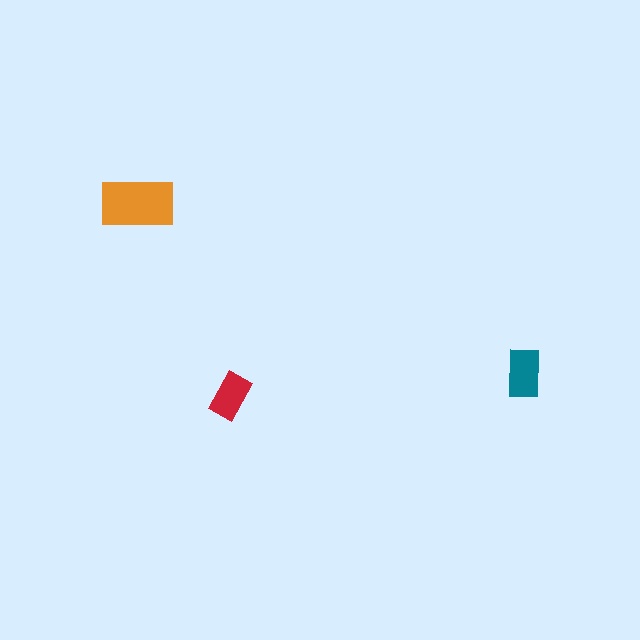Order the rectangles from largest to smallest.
the orange one, the teal one, the red one.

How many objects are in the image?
There are 3 objects in the image.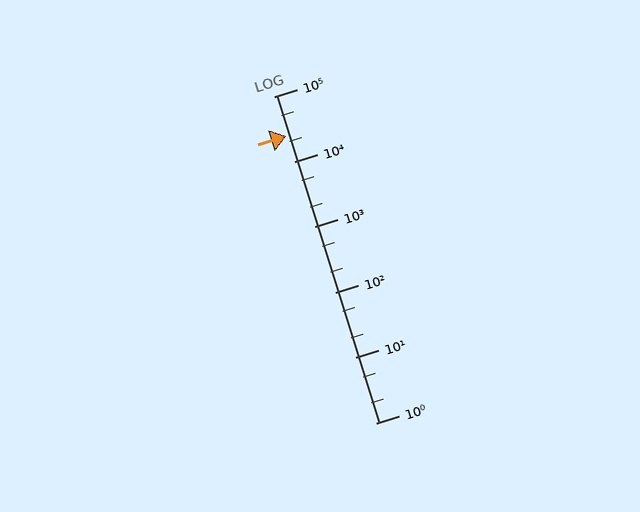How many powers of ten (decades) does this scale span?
The scale spans 5 decades, from 1 to 100000.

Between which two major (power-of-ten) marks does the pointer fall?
The pointer is between 10000 and 100000.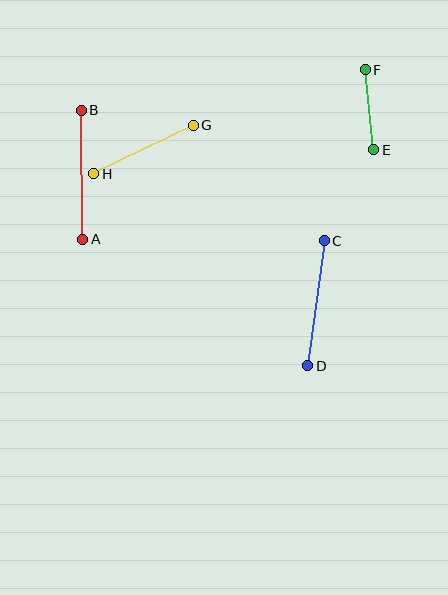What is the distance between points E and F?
The distance is approximately 81 pixels.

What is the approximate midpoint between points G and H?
The midpoint is at approximately (144, 150) pixels.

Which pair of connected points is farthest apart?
Points A and B are farthest apart.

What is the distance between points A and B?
The distance is approximately 129 pixels.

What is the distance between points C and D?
The distance is approximately 126 pixels.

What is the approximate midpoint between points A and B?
The midpoint is at approximately (82, 175) pixels.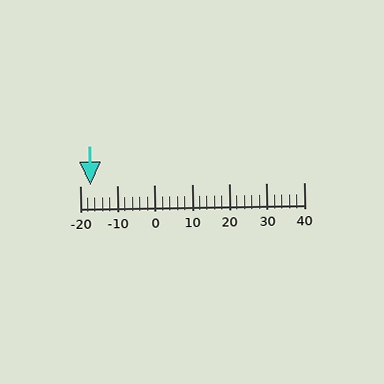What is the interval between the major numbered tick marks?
The major tick marks are spaced 10 units apart.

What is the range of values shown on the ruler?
The ruler shows values from -20 to 40.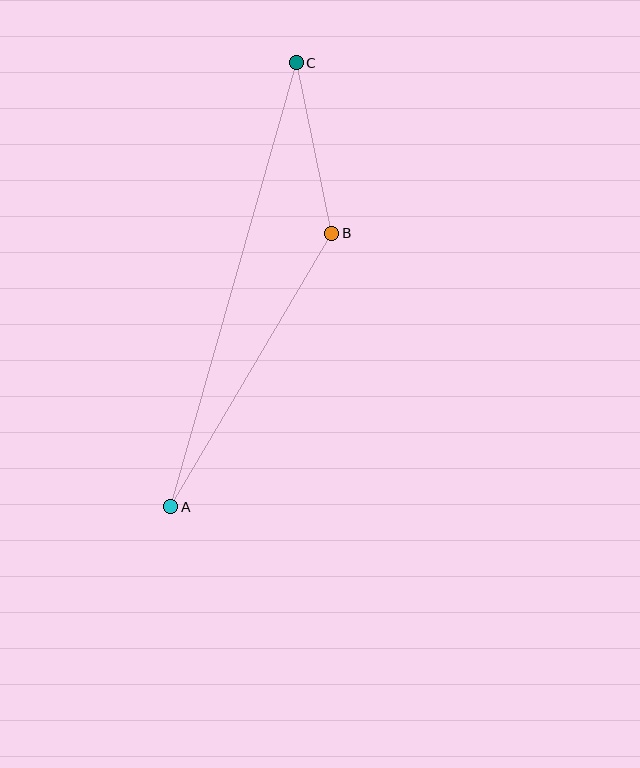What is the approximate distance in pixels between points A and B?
The distance between A and B is approximately 318 pixels.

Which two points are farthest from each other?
Points A and C are farthest from each other.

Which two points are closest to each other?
Points B and C are closest to each other.